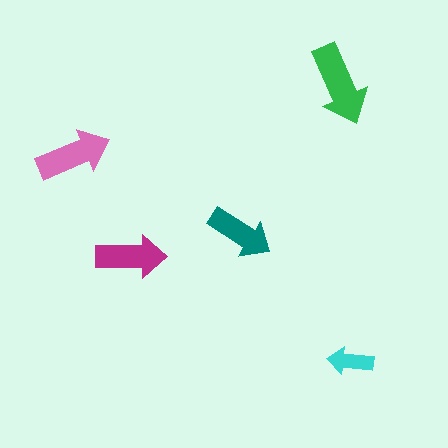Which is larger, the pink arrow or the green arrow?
The green one.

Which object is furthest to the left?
The pink arrow is leftmost.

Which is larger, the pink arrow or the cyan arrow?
The pink one.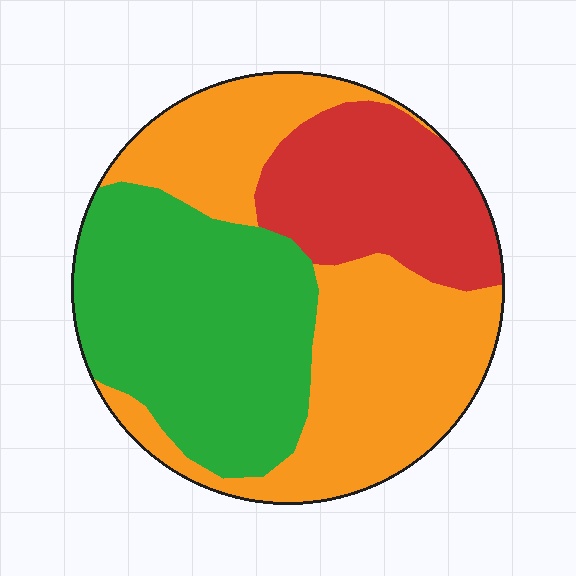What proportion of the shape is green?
Green covers 36% of the shape.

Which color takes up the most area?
Orange, at roughly 40%.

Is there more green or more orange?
Orange.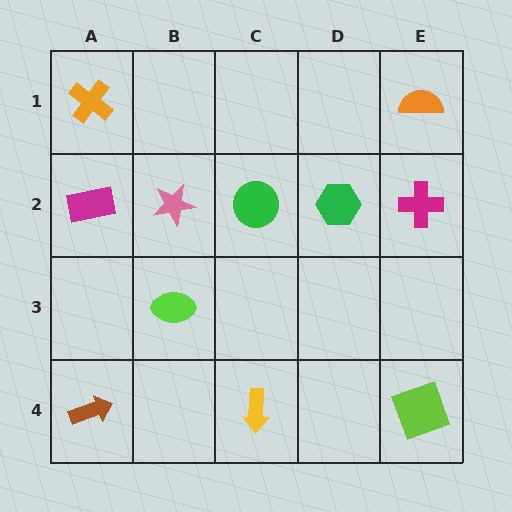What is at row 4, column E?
A lime square.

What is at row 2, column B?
A pink star.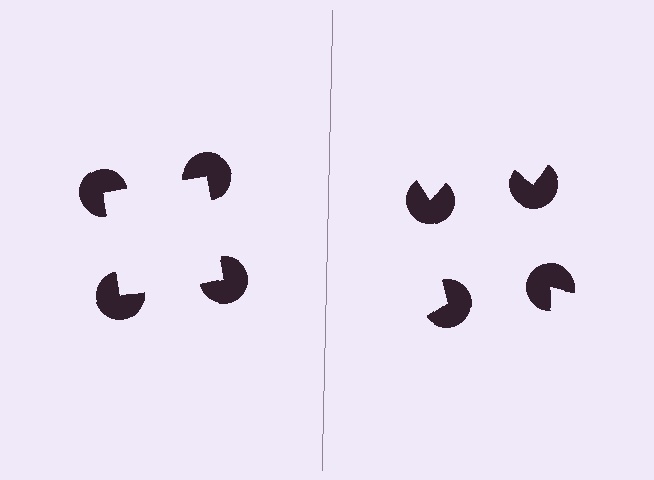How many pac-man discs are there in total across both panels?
8 — 4 on each side.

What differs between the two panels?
The pac-man discs are positioned identically on both sides; only the wedge orientations differ. On the left they align to a square; on the right they are misaligned.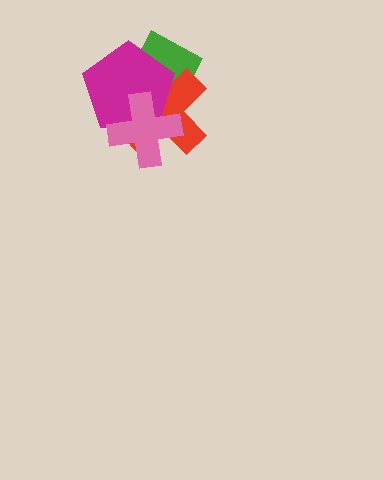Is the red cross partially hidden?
Yes, it is partially covered by another shape.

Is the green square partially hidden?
Yes, it is partially covered by another shape.